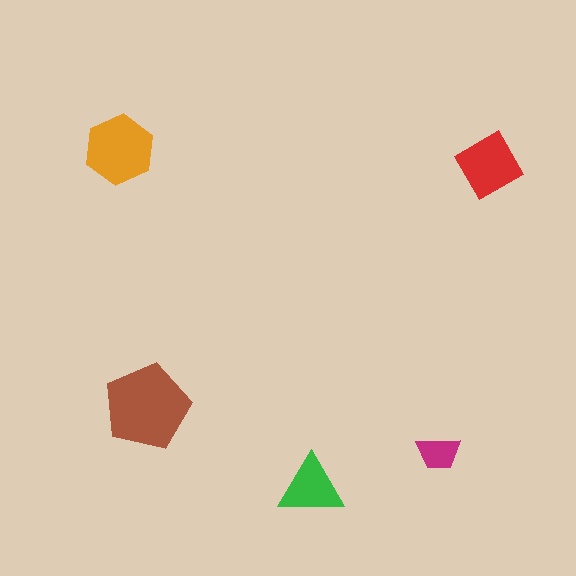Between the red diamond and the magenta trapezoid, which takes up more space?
The red diamond.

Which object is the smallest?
The magenta trapezoid.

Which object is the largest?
The brown pentagon.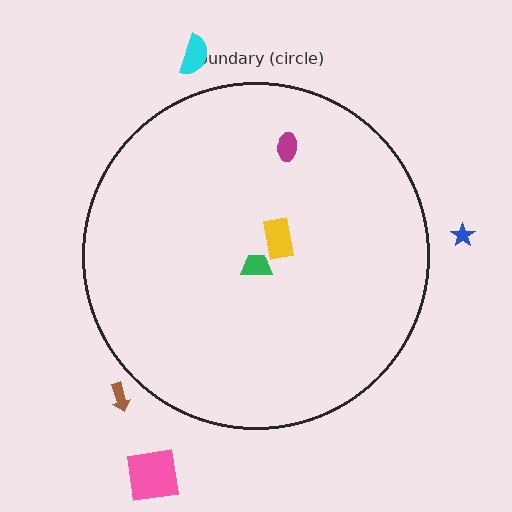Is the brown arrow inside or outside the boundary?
Outside.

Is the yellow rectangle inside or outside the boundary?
Inside.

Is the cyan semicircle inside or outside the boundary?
Outside.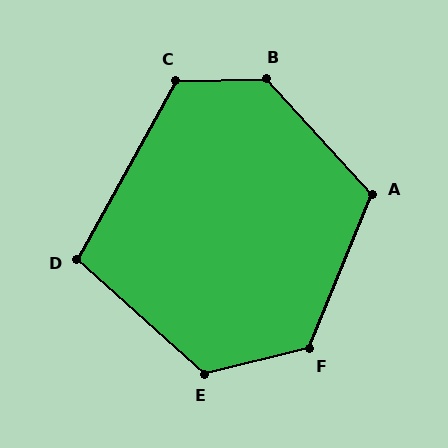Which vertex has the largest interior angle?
B, at approximately 131 degrees.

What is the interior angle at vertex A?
Approximately 115 degrees (obtuse).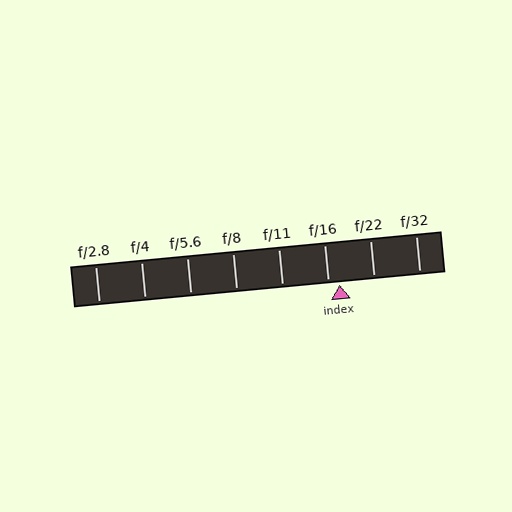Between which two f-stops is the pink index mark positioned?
The index mark is between f/16 and f/22.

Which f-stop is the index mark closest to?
The index mark is closest to f/16.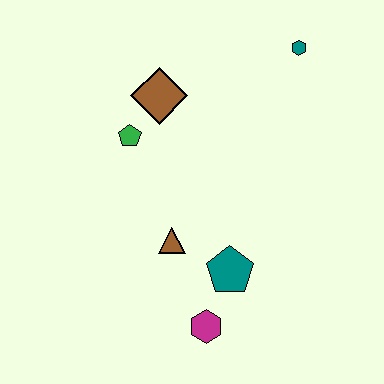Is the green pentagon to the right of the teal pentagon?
No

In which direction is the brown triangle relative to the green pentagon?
The brown triangle is below the green pentagon.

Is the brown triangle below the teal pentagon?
No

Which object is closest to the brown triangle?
The teal pentagon is closest to the brown triangle.